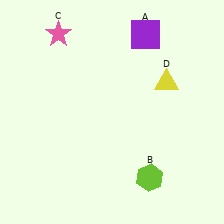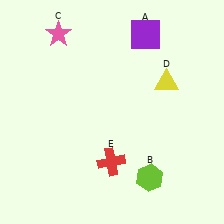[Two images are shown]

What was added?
A red cross (E) was added in Image 2.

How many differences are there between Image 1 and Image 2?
There is 1 difference between the two images.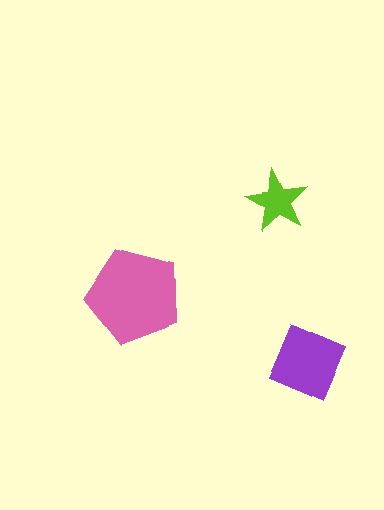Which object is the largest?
The pink pentagon.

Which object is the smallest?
The lime star.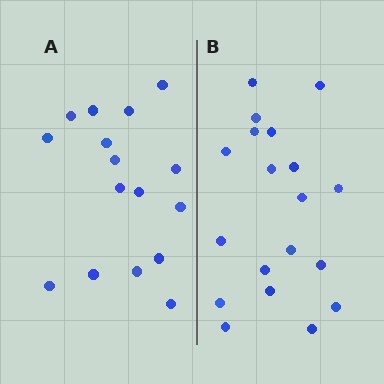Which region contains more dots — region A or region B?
Region B (the right region) has more dots.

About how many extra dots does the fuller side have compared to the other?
Region B has just a few more — roughly 2 or 3 more dots than region A.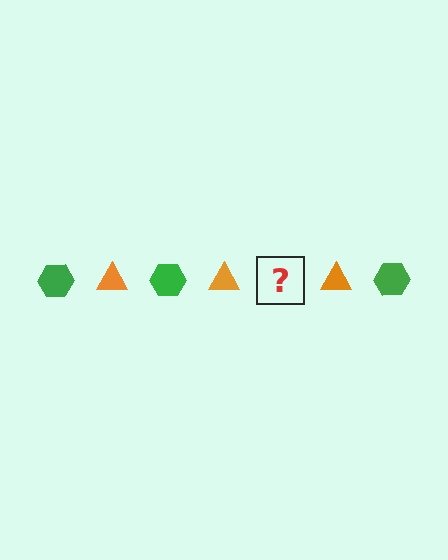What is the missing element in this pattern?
The missing element is a green hexagon.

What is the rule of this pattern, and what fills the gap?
The rule is that the pattern alternates between green hexagon and orange triangle. The gap should be filled with a green hexagon.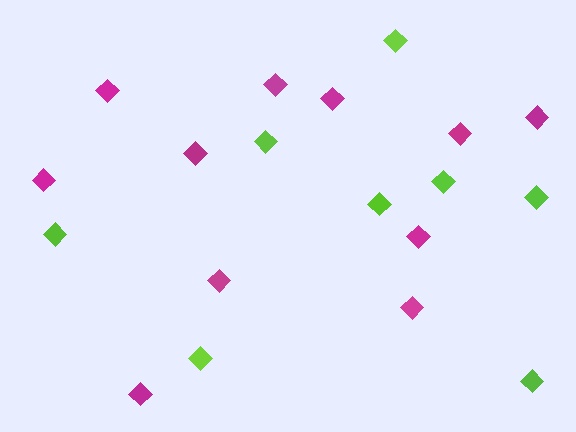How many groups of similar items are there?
There are 2 groups: one group of magenta diamonds (11) and one group of lime diamonds (8).